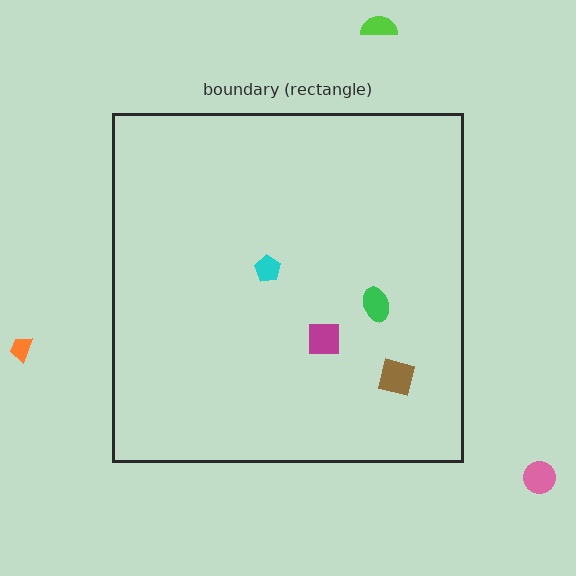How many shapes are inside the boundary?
4 inside, 3 outside.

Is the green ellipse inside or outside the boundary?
Inside.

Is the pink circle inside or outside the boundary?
Outside.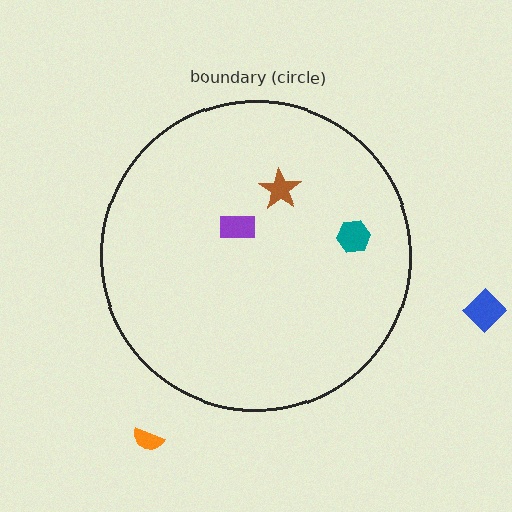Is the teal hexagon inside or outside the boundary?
Inside.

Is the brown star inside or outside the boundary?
Inside.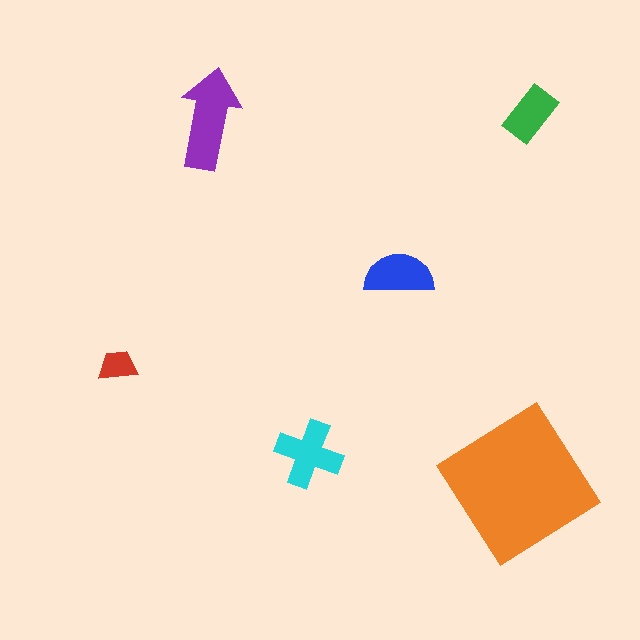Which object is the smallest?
The red trapezoid.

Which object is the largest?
The orange diamond.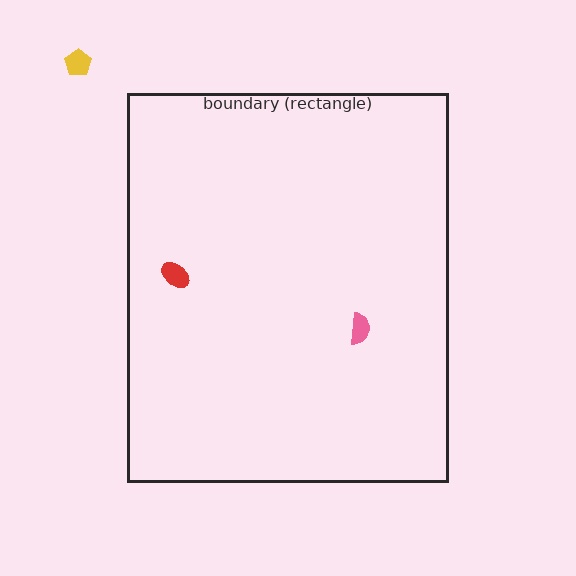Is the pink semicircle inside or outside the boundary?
Inside.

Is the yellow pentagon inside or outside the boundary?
Outside.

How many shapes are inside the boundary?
2 inside, 1 outside.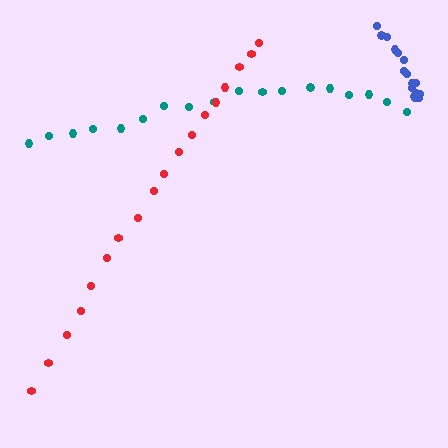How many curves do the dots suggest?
There are 3 distinct paths.